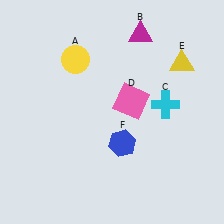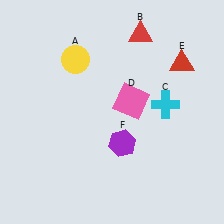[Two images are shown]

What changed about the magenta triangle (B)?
In Image 1, B is magenta. In Image 2, it changed to red.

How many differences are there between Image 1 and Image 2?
There are 3 differences between the two images.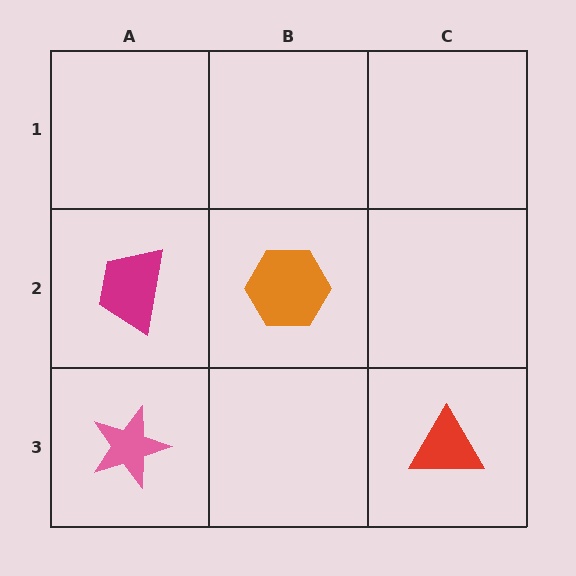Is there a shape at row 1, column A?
No, that cell is empty.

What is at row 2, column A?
A magenta trapezoid.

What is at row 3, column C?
A red triangle.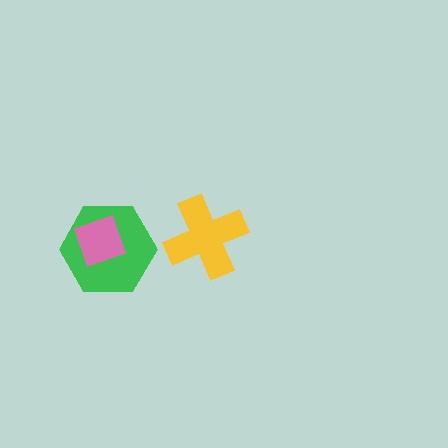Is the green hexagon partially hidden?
Yes, it is partially covered by another shape.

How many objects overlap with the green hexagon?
1 object overlaps with the green hexagon.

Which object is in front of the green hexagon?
The pink diamond is in front of the green hexagon.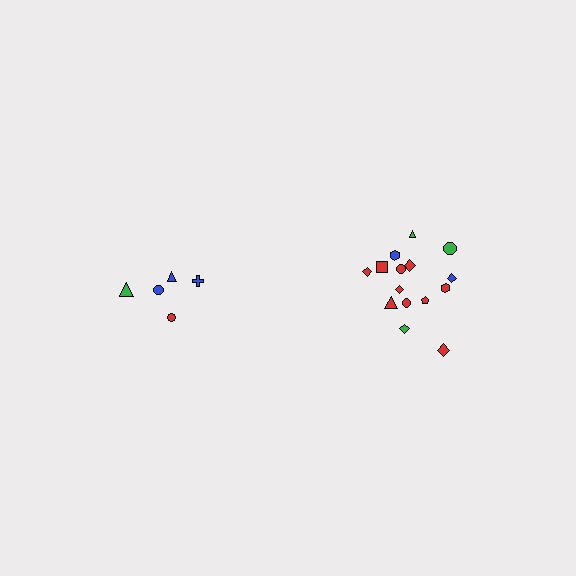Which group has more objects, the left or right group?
The right group.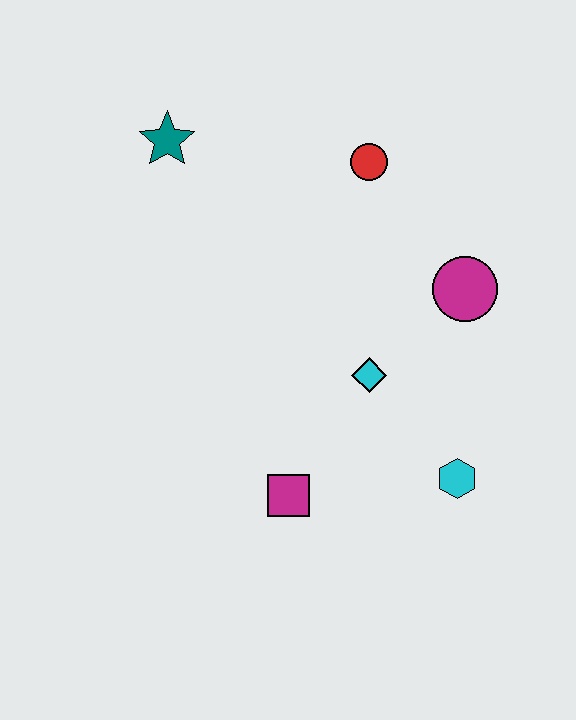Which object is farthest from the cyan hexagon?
The teal star is farthest from the cyan hexagon.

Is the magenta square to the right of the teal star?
Yes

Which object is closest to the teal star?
The red circle is closest to the teal star.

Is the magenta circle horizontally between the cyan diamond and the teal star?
No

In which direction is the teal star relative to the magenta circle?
The teal star is to the left of the magenta circle.